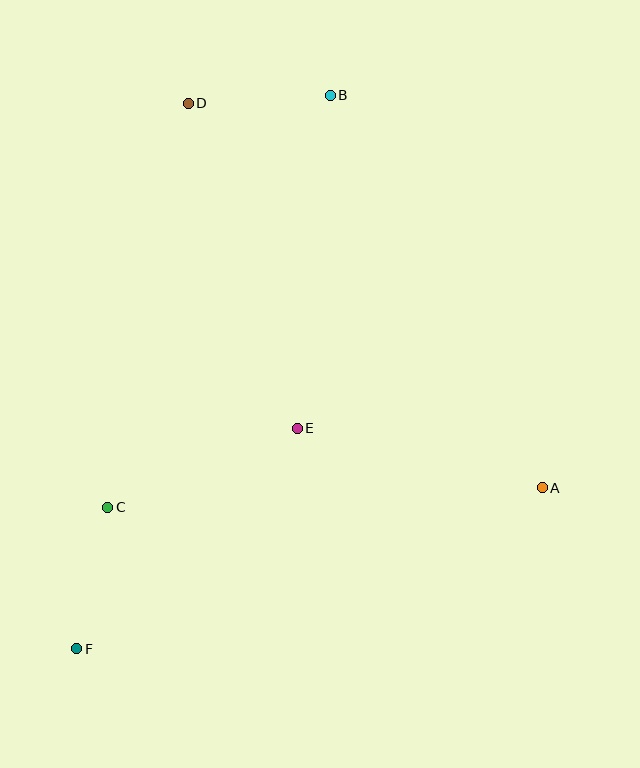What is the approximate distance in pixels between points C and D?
The distance between C and D is approximately 412 pixels.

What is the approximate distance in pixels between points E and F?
The distance between E and F is approximately 312 pixels.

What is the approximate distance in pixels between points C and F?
The distance between C and F is approximately 145 pixels.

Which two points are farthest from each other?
Points B and F are farthest from each other.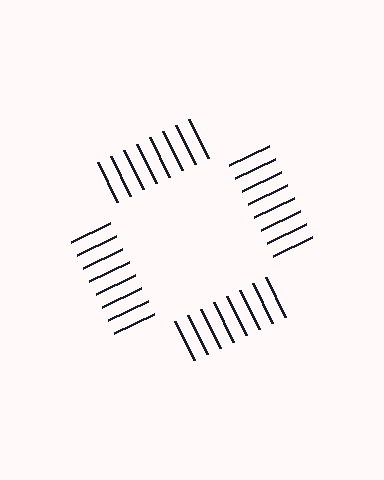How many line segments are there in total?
32 — 8 along each of the 4 edges.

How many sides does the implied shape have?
4 sides — the line-ends trace a square.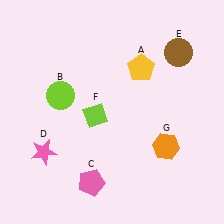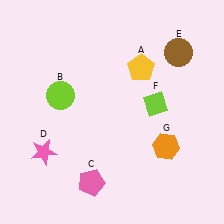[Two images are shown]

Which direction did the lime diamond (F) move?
The lime diamond (F) moved right.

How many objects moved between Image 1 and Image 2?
1 object moved between the two images.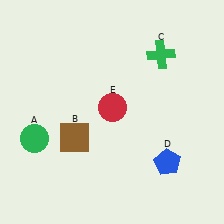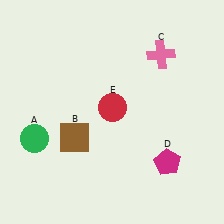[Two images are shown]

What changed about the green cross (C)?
In Image 1, C is green. In Image 2, it changed to pink.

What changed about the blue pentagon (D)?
In Image 1, D is blue. In Image 2, it changed to magenta.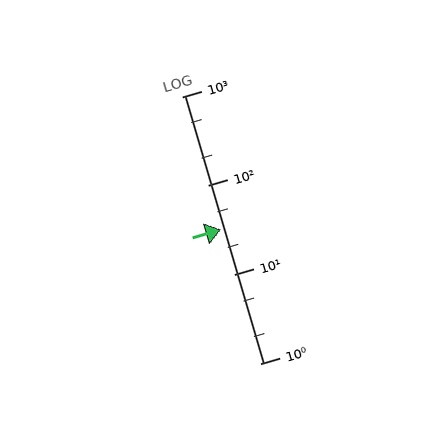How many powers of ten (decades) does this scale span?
The scale spans 3 decades, from 1 to 1000.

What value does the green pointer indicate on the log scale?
The pointer indicates approximately 32.